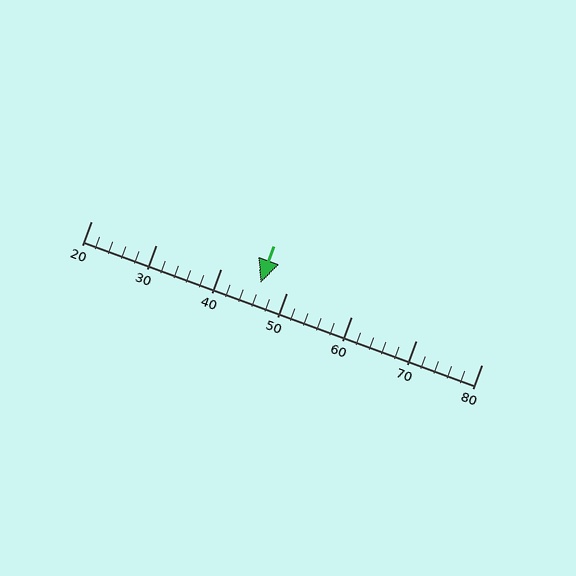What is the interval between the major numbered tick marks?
The major tick marks are spaced 10 units apart.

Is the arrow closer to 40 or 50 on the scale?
The arrow is closer to 50.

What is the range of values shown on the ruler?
The ruler shows values from 20 to 80.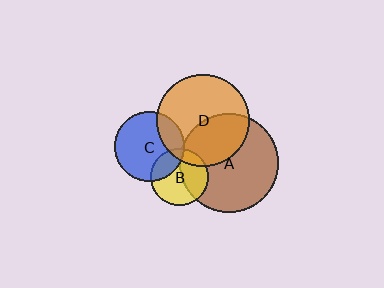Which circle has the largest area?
Circle A (brown).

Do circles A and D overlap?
Yes.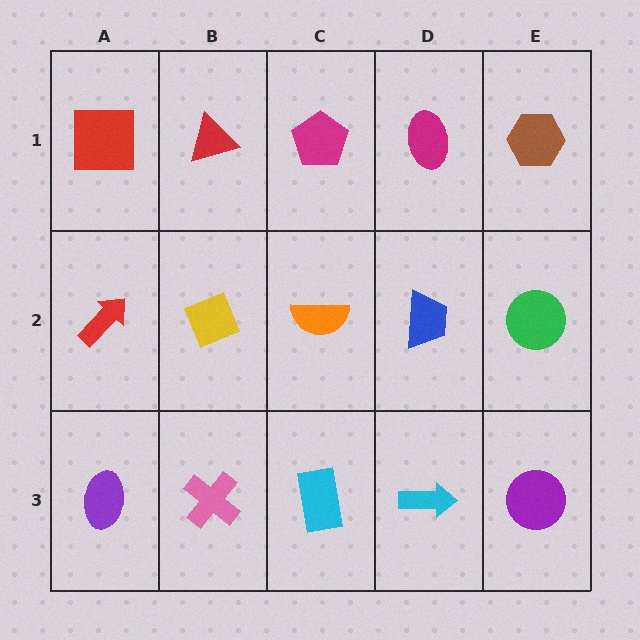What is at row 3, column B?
A pink cross.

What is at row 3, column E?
A purple circle.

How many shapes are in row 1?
5 shapes.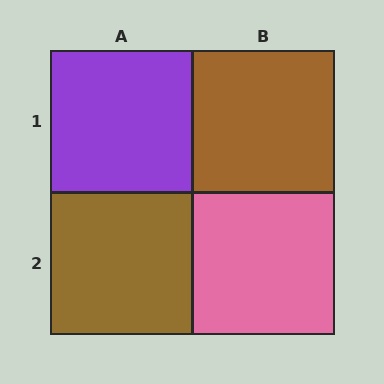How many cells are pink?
1 cell is pink.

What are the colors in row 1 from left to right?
Purple, brown.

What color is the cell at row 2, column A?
Brown.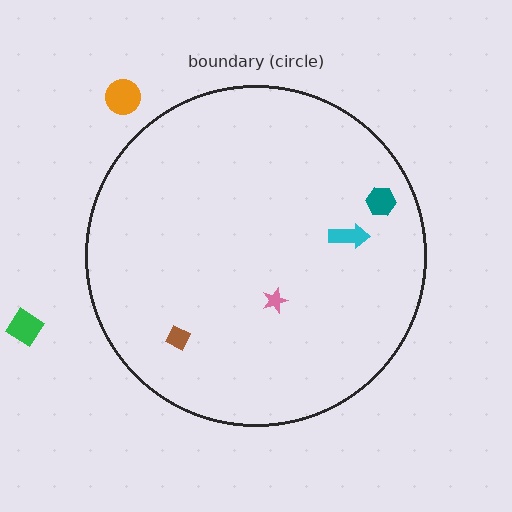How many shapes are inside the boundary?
4 inside, 2 outside.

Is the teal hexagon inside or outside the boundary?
Inside.